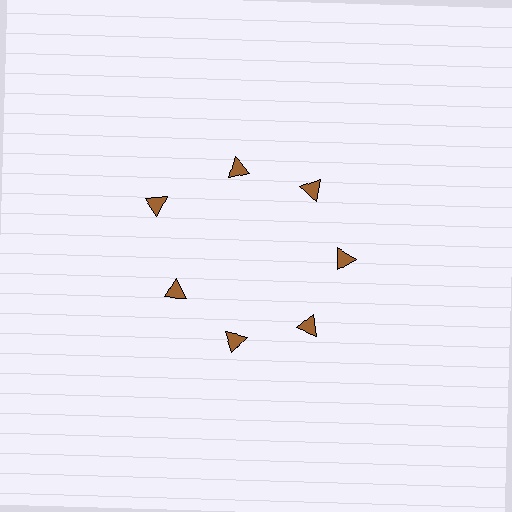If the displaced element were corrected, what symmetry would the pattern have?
It would have 7-fold rotational symmetry — the pattern would map onto itself every 51 degrees.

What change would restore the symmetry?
The symmetry would be restored by moving it inward, back onto the ring so that all 7 triangles sit at equal angles and equal distance from the center.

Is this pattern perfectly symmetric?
No. The 7 brown triangles are arranged in a ring, but one element near the 10 o'clock position is pushed outward from the center, breaking the 7-fold rotational symmetry.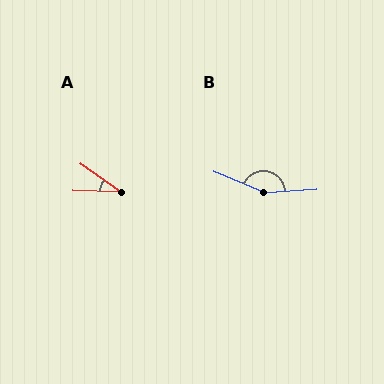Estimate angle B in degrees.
Approximately 154 degrees.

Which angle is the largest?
B, at approximately 154 degrees.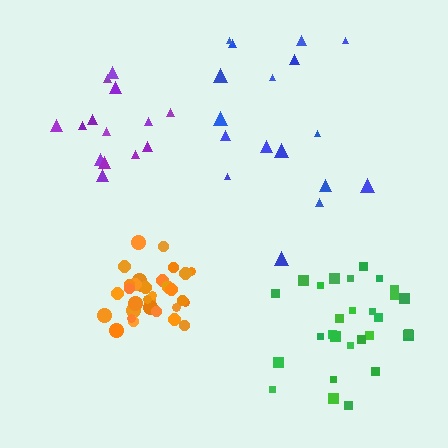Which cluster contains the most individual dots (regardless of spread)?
Orange (34).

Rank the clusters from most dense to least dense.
orange, purple, green, blue.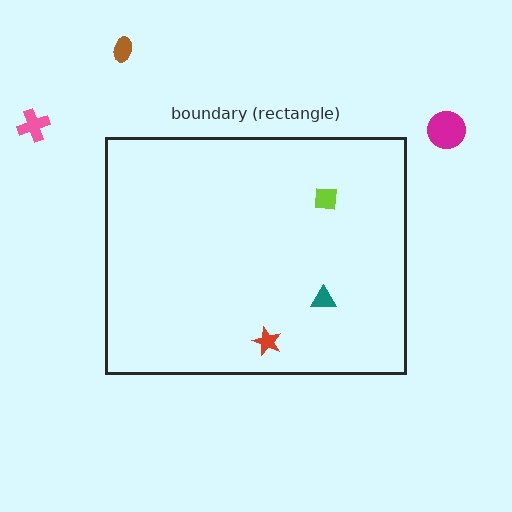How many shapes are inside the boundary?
3 inside, 3 outside.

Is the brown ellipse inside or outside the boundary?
Outside.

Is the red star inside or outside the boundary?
Inside.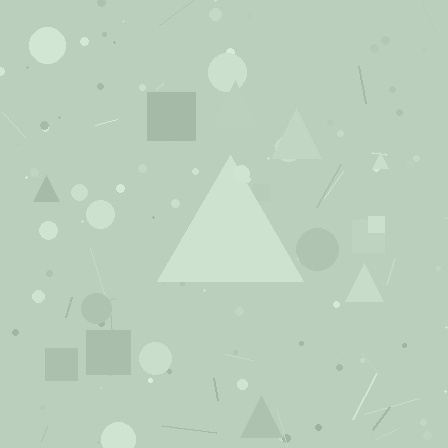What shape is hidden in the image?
A triangle is hidden in the image.